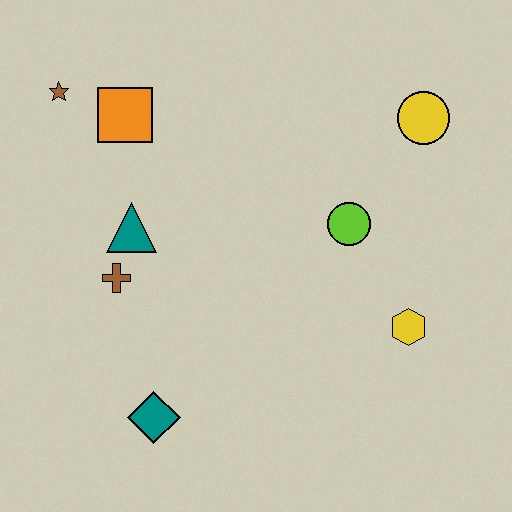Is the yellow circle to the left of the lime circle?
No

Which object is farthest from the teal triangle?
The yellow circle is farthest from the teal triangle.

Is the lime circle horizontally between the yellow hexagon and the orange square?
Yes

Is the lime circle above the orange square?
No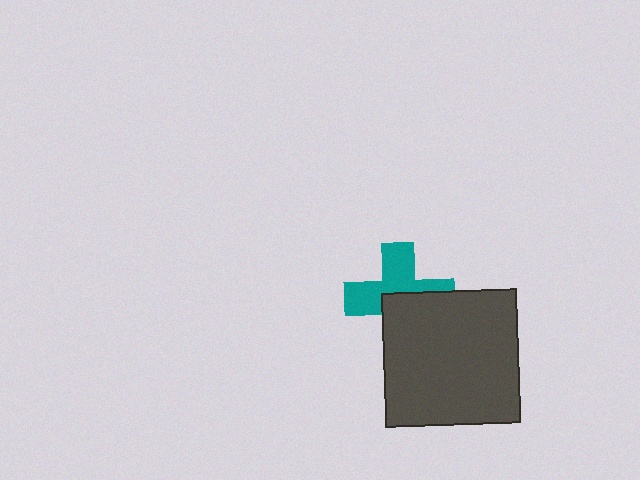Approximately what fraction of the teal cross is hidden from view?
Roughly 46% of the teal cross is hidden behind the dark gray square.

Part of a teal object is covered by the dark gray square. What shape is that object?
It is a cross.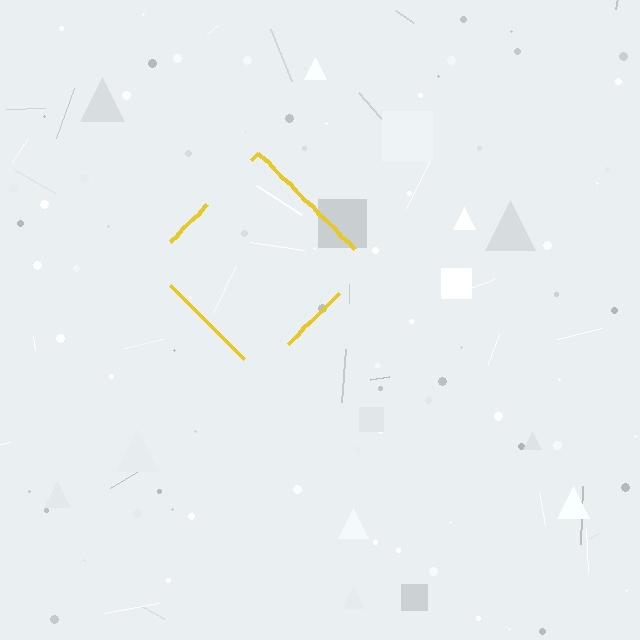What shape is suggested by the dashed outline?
The dashed outline suggests a diamond.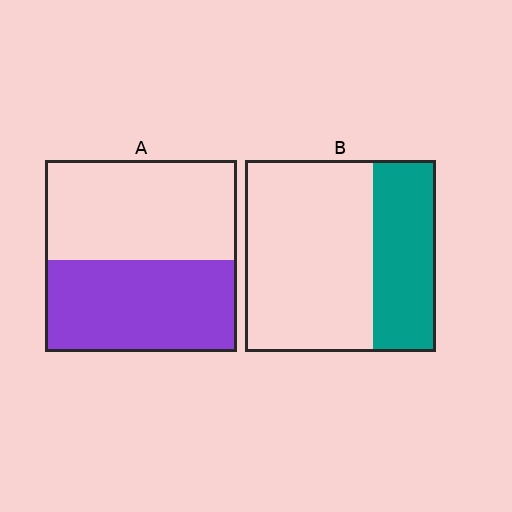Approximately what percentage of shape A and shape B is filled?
A is approximately 50% and B is approximately 35%.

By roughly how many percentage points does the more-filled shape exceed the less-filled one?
By roughly 15 percentage points (A over B).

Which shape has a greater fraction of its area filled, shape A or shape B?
Shape A.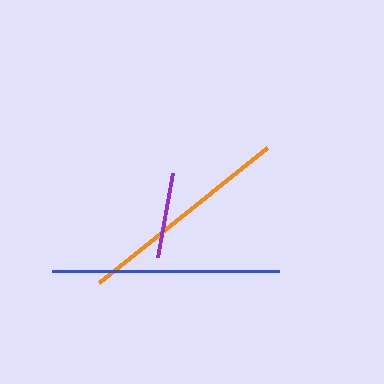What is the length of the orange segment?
The orange segment is approximately 216 pixels long.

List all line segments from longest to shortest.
From longest to shortest: blue, orange, purple.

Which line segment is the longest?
The blue line is the longest at approximately 227 pixels.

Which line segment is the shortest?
The purple line is the shortest at approximately 85 pixels.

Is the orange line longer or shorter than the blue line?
The blue line is longer than the orange line.